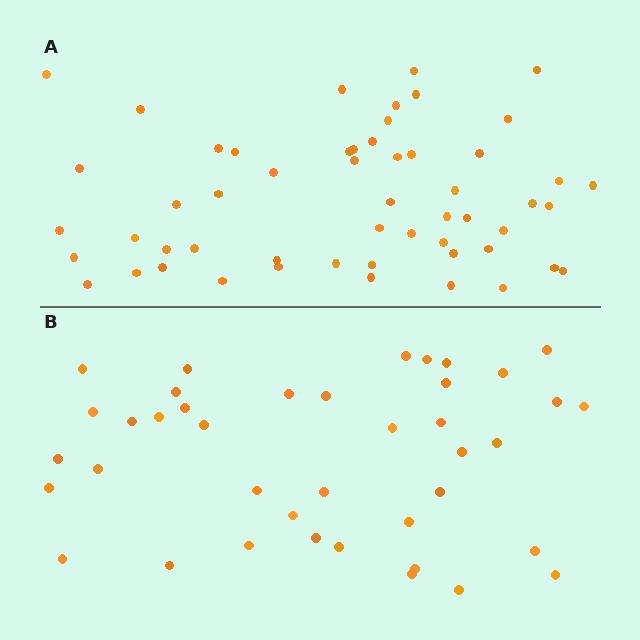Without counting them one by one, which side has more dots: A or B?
Region A (the top region) has more dots.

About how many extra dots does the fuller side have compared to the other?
Region A has approximately 15 more dots than region B.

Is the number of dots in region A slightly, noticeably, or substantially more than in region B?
Region A has noticeably more, but not dramatically so. The ratio is roughly 1.4 to 1.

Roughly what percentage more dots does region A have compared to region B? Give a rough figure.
About 35% more.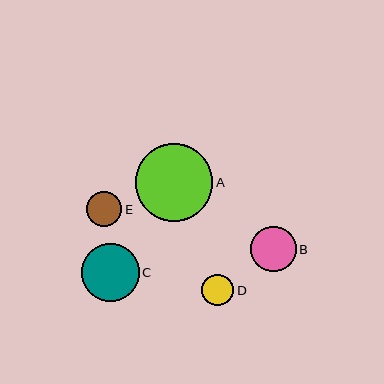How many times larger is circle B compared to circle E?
Circle B is approximately 1.3 times the size of circle E.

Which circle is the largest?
Circle A is the largest with a size of approximately 78 pixels.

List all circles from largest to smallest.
From largest to smallest: A, C, B, E, D.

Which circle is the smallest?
Circle D is the smallest with a size of approximately 32 pixels.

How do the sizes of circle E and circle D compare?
Circle E and circle D are approximately the same size.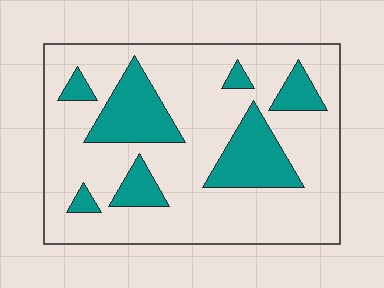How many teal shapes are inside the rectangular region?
7.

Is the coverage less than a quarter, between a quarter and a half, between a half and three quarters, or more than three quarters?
Less than a quarter.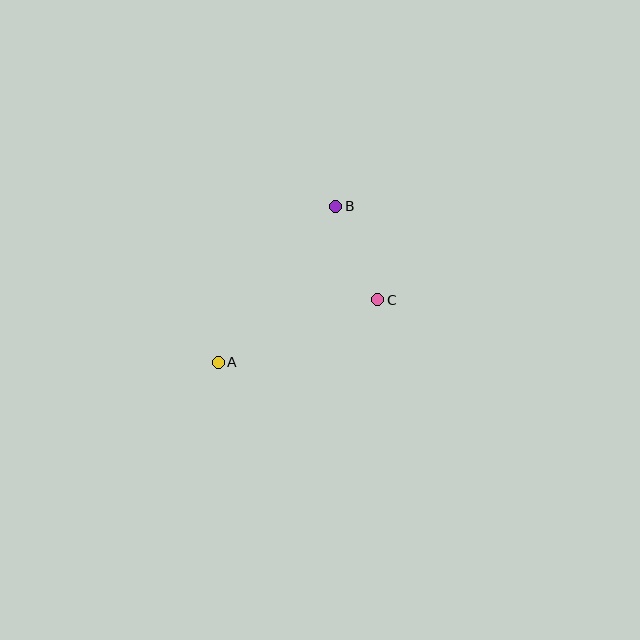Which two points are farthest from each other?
Points A and B are farthest from each other.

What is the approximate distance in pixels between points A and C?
The distance between A and C is approximately 172 pixels.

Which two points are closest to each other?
Points B and C are closest to each other.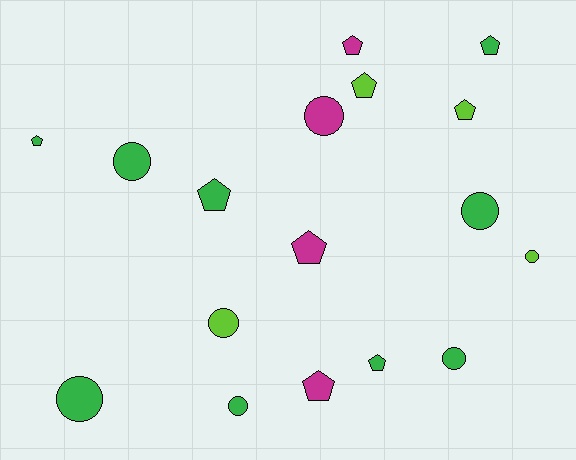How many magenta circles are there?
There is 1 magenta circle.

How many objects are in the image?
There are 17 objects.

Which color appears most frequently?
Green, with 9 objects.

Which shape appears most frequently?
Pentagon, with 9 objects.